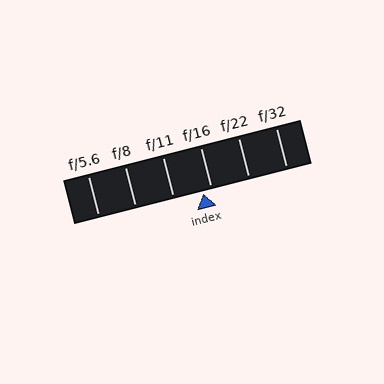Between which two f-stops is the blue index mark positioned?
The index mark is between f/11 and f/16.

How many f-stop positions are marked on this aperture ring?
There are 6 f-stop positions marked.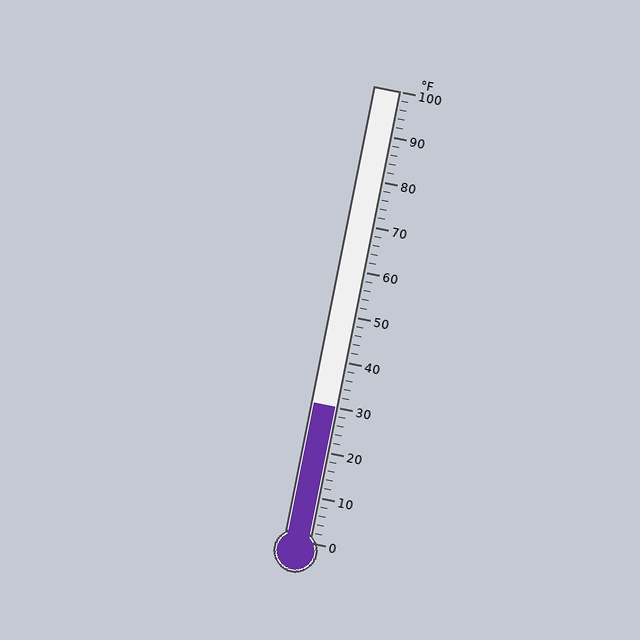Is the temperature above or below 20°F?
The temperature is above 20°F.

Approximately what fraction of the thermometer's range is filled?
The thermometer is filled to approximately 30% of its range.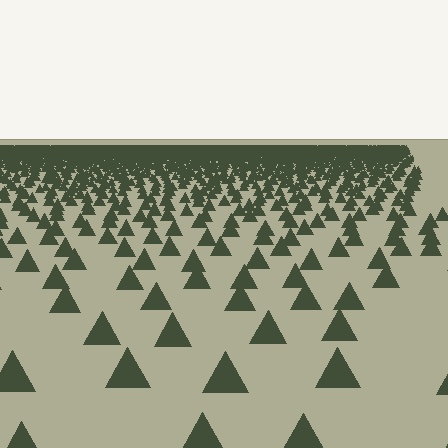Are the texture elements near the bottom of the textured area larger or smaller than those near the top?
Larger. Near the bottom, elements are closer to the viewer and appear at a bigger on-screen size.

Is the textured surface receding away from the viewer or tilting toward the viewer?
The surface is receding away from the viewer. Texture elements get smaller and denser toward the top.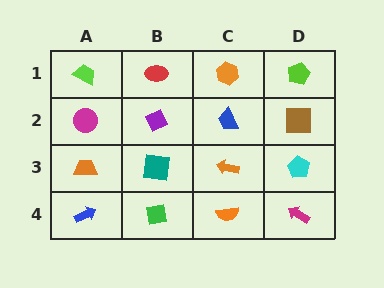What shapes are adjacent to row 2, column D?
A lime pentagon (row 1, column D), a cyan pentagon (row 3, column D), a blue trapezoid (row 2, column C).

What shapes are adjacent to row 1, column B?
A purple diamond (row 2, column B), a lime trapezoid (row 1, column A), an orange hexagon (row 1, column C).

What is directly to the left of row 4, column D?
An orange semicircle.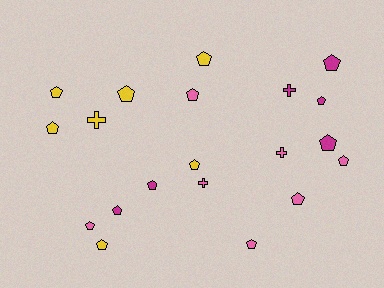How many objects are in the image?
There are 20 objects.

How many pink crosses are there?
There are 2 pink crosses.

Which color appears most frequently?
Pink, with 7 objects.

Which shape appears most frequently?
Pentagon, with 16 objects.